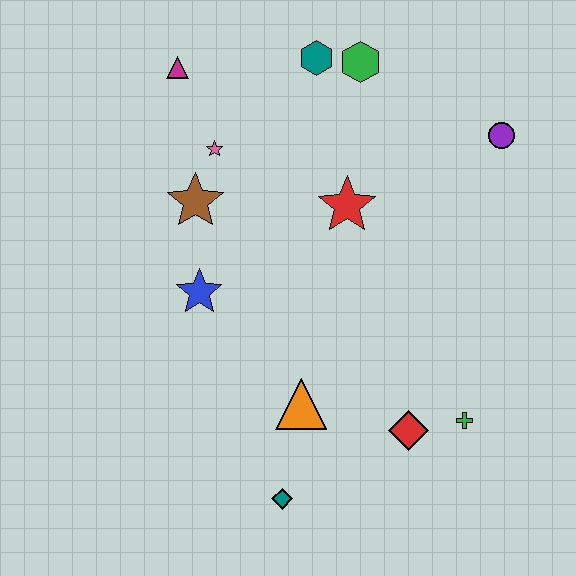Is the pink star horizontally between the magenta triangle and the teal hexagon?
Yes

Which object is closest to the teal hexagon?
The green hexagon is closest to the teal hexagon.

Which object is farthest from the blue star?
The purple circle is farthest from the blue star.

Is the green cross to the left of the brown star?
No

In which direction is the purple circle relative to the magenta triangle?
The purple circle is to the right of the magenta triangle.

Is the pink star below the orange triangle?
No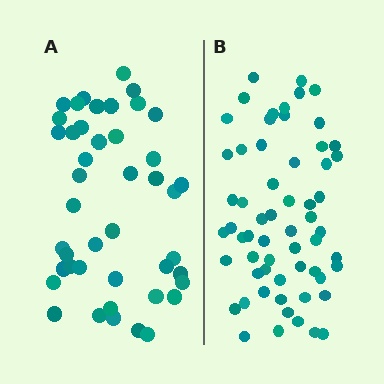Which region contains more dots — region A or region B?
Region B (the right region) has more dots.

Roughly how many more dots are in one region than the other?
Region B has approximately 15 more dots than region A.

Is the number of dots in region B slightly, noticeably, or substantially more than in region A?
Region B has noticeably more, but not dramatically so. The ratio is roughly 1.4 to 1.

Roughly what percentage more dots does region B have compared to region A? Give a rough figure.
About 35% more.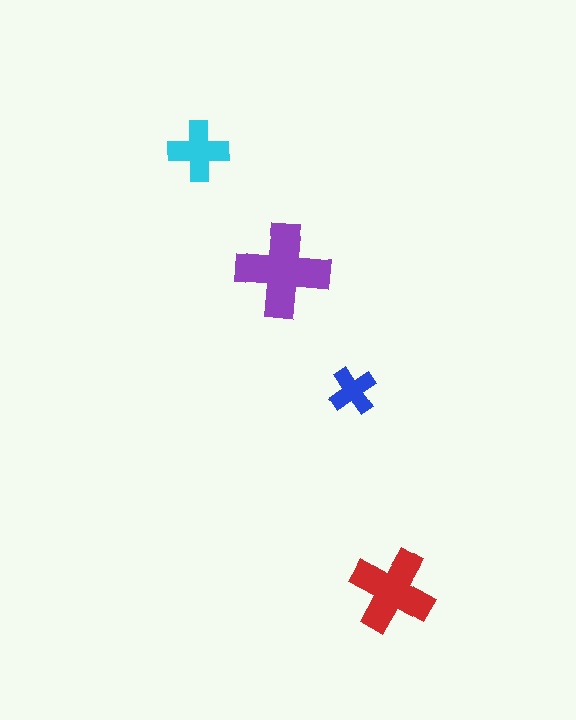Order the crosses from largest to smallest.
the purple one, the red one, the cyan one, the blue one.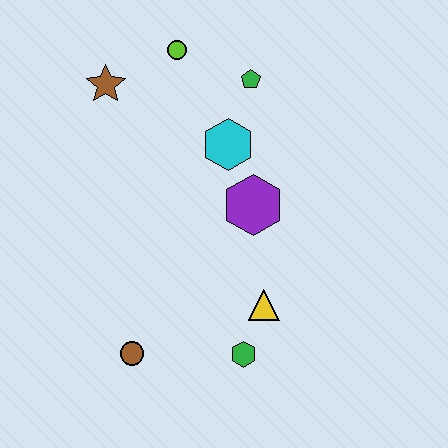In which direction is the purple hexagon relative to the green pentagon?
The purple hexagon is below the green pentagon.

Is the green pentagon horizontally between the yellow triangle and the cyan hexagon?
Yes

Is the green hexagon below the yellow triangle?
Yes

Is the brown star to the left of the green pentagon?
Yes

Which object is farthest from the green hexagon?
The lime circle is farthest from the green hexagon.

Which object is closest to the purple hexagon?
The cyan hexagon is closest to the purple hexagon.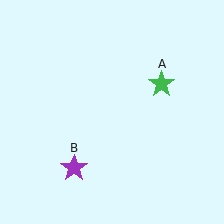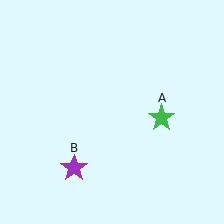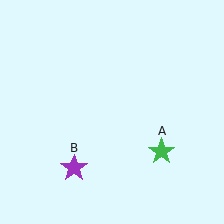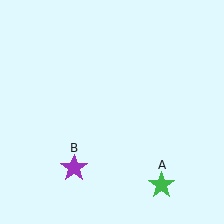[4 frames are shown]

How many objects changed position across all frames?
1 object changed position: green star (object A).